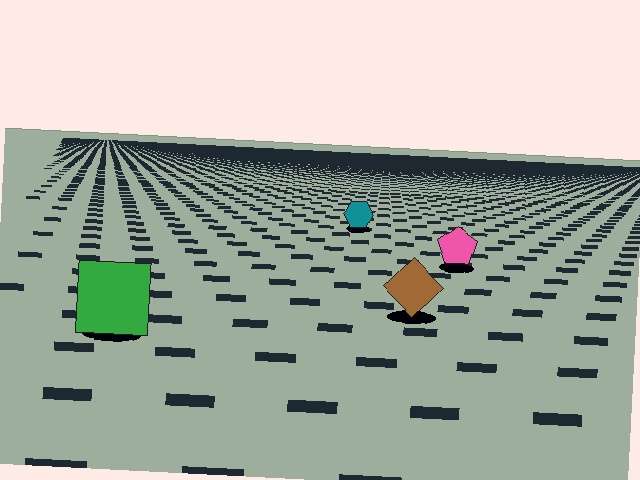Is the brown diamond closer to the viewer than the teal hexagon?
Yes. The brown diamond is closer — you can tell from the texture gradient: the ground texture is coarser near it.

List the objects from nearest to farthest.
From nearest to farthest: the green square, the brown diamond, the pink pentagon, the teal hexagon.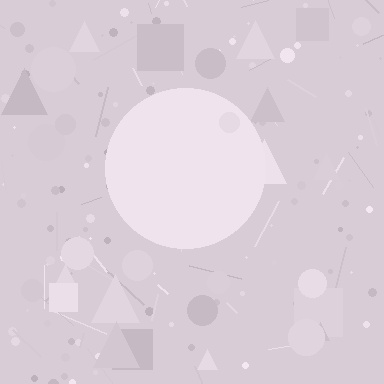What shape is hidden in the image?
A circle is hidden in the image.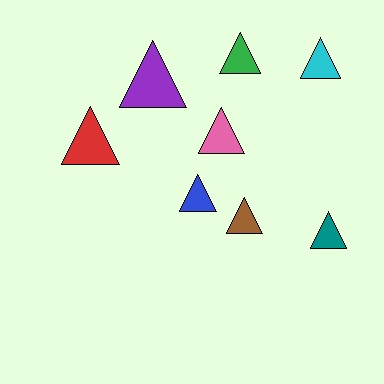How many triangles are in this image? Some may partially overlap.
There are 8 triangles.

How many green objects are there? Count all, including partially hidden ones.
There is 1 green object.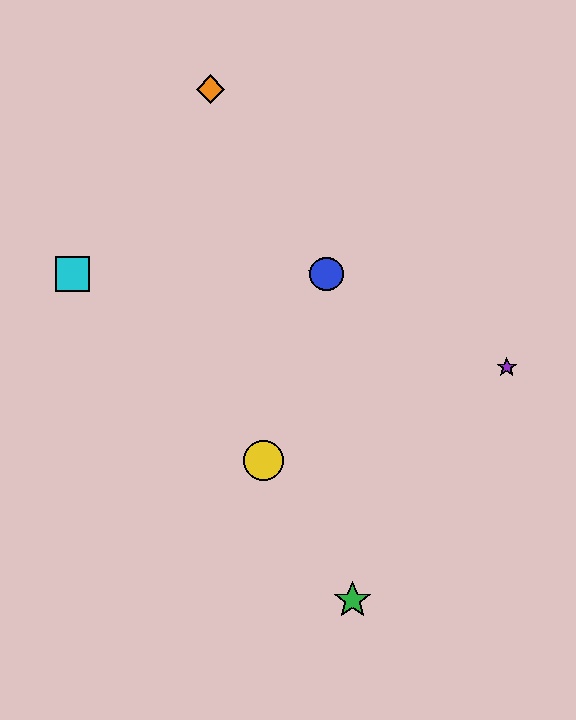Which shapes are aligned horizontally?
The red star, the blue circle, the cyan square are aligned horizontally.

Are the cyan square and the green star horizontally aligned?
No, the cyan square is at y≈274 and the green star is at y≈600.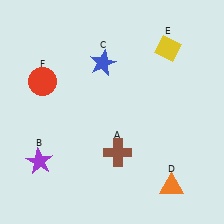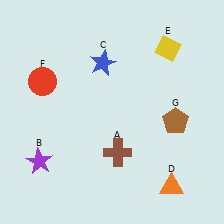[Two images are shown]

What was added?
A brown pentagon (G) was added in Image 2.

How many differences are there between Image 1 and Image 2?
There is 1 difference between the two images.